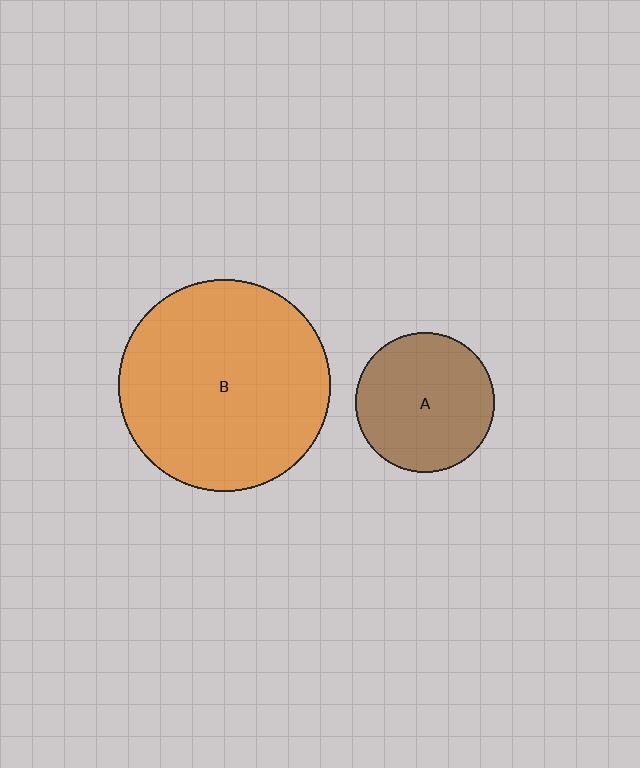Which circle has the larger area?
Circle B (orange).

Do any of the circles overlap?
No, none of the circles overlap.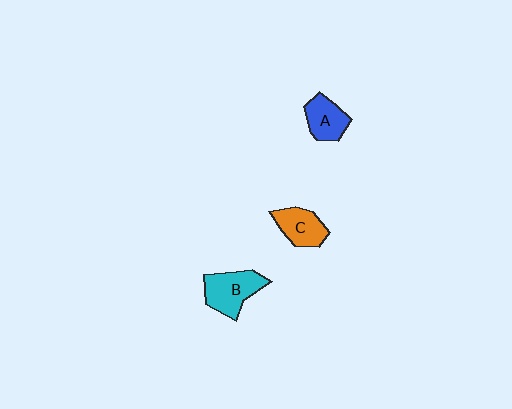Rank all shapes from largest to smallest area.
From largest to smallest: B (cyan), C (orange), A (blue).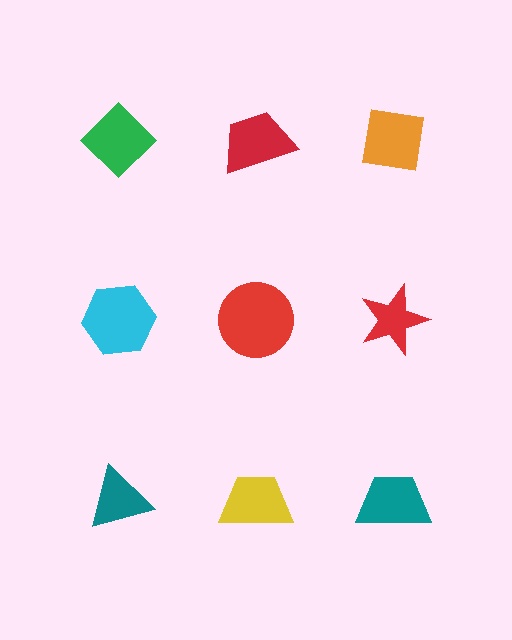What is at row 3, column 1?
A teal triangle.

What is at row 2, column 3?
A red star.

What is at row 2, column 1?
A cyan hexagon.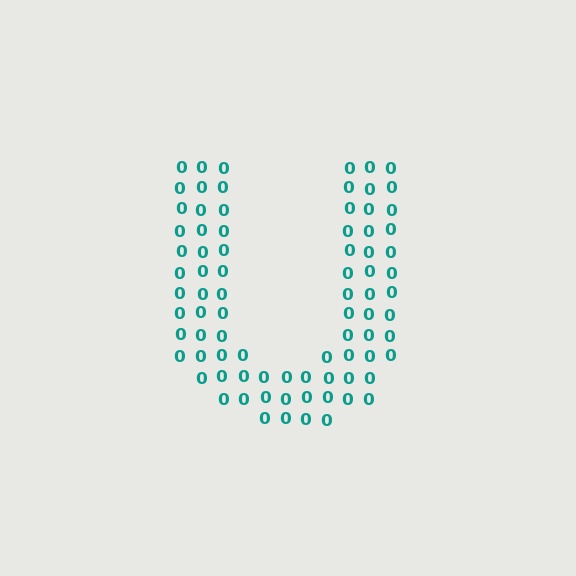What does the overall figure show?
The overall figure shows the letter U.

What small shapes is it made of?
It is made of small digit 0's.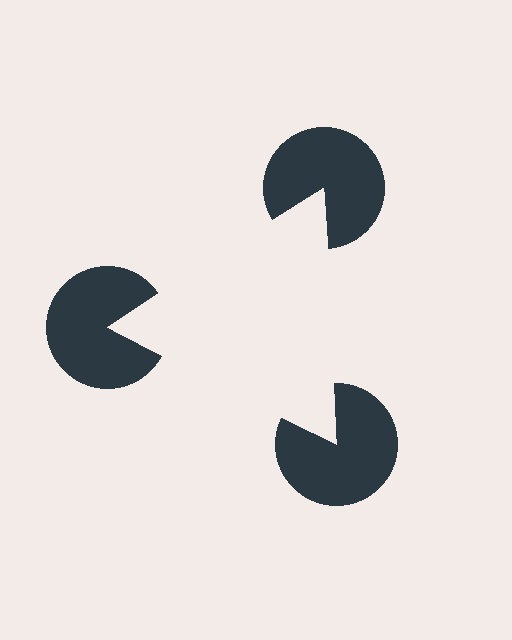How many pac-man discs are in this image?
There are 3 — one at each vertex of the illusory triangle.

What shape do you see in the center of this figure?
An illusory triangle — its edges are inferred from the aligned wedge cuts in the pac-man discs, not physically drawn.